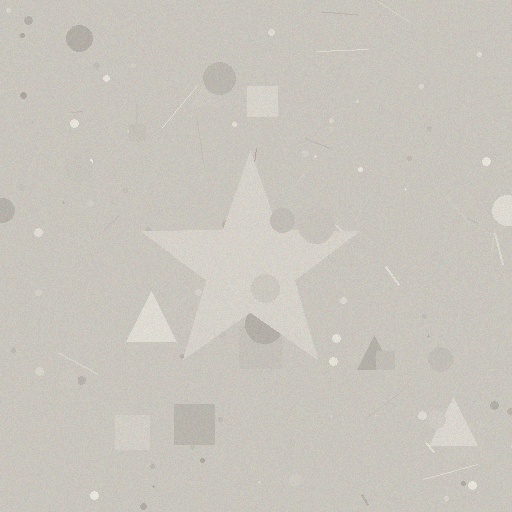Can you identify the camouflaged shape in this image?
The camouflaged shape is a star.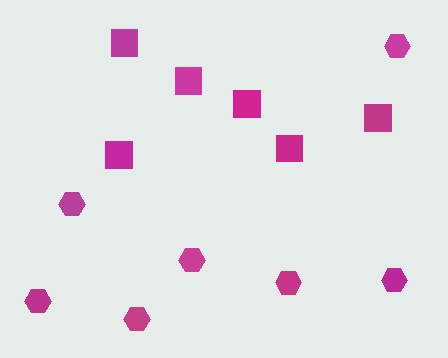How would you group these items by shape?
There are 2 groups: one group of hexagons (7) and one group of squares (6).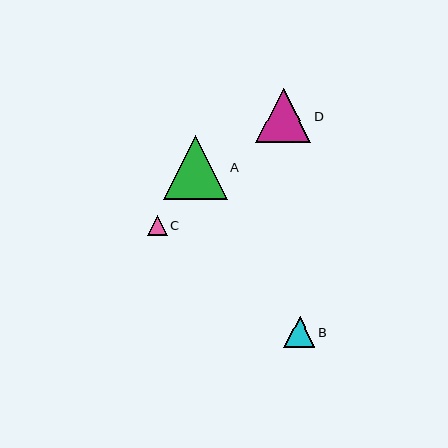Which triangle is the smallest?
Triangle C is the smallest with a size of approximately 20 pixels.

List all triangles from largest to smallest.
From largest to smallest: A, D, B, C.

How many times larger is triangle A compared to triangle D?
Triangle A is approximately 1.2 times the size of triangle D.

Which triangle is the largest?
Triangle A is the largest with a size of approximately 64 pixels.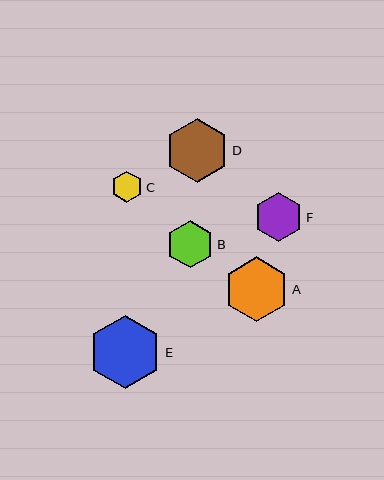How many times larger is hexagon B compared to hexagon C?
Hexagon B is approximately 1.5 times the size of hexagon C.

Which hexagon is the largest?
Hexagon E is the largest with a size of approximately 73 pixels.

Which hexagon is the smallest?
Hexagon C is the smallest with a size of approximately 31 pixels.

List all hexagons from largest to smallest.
From largest to smallest: E, A, D, F, B, C.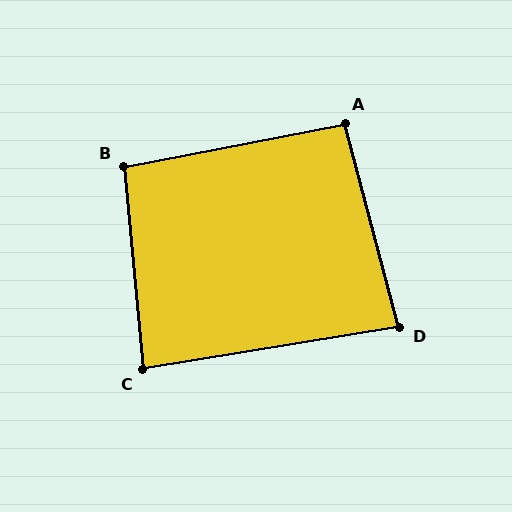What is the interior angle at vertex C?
Approximately 86 degrees (approximately right).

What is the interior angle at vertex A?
Approximately 94 degrees (approximately right).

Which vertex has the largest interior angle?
B, at approximately 96 degrees.